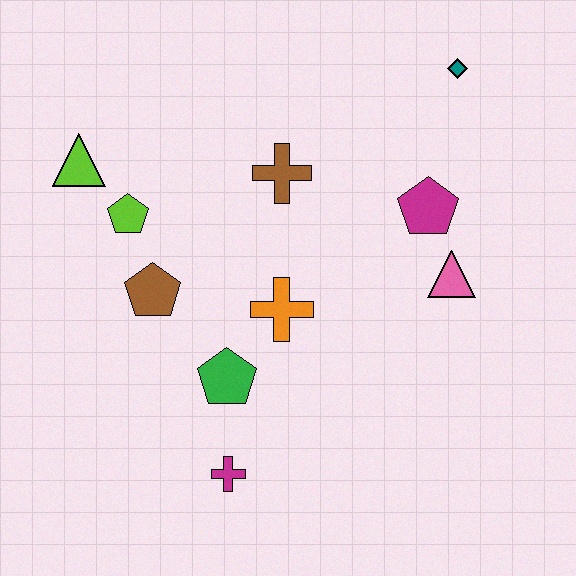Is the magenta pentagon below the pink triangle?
No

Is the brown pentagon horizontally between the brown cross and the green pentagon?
No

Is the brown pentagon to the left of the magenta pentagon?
Yes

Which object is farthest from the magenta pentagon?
The lime triangle is farthest from the magenta pentagon.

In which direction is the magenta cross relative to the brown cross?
The magenta cross is below the brown cross.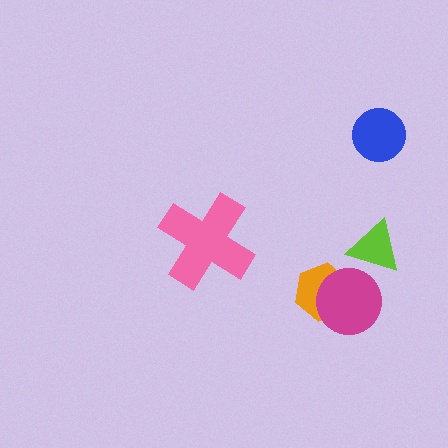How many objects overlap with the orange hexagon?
1 object overlaps with the orange hexagon.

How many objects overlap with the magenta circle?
1 object overlaps with the magenta circle.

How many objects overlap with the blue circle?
0 objects overlap with the blue circle.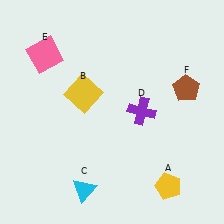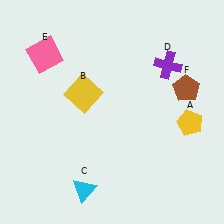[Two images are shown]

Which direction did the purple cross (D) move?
The purple cross (D) moved up.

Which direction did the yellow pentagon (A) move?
The yellow pentagon (A) moved up.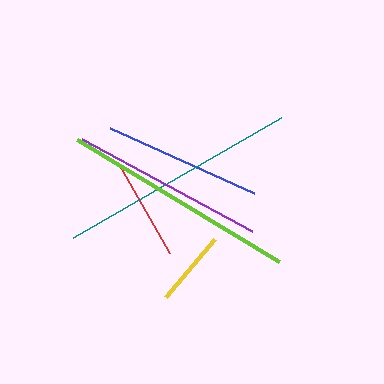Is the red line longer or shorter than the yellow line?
The red line is longer than the yellow line.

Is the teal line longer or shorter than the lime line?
The teal line is longer than the lime line.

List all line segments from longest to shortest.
From longest to shortest: teal, lime, purple, blue, red, yellow.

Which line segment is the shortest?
The yellow line is the shortest at approximately 76 pixels.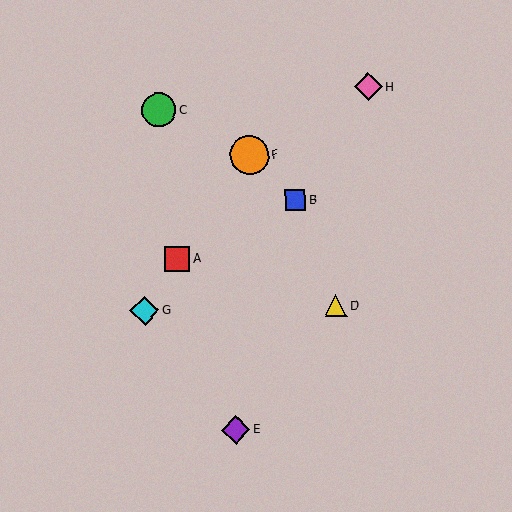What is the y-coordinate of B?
Object B is at y≈200.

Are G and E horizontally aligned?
No, G is at y≈311 and E is at y≈430.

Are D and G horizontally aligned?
Yes, both are at y≈306.